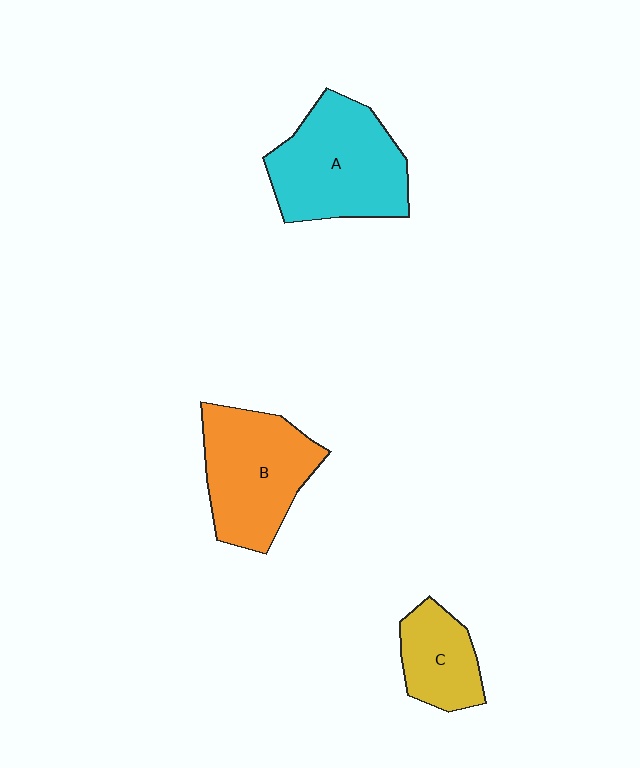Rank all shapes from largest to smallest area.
From largest to smallest: A (cyan), B (orange), C (yellow).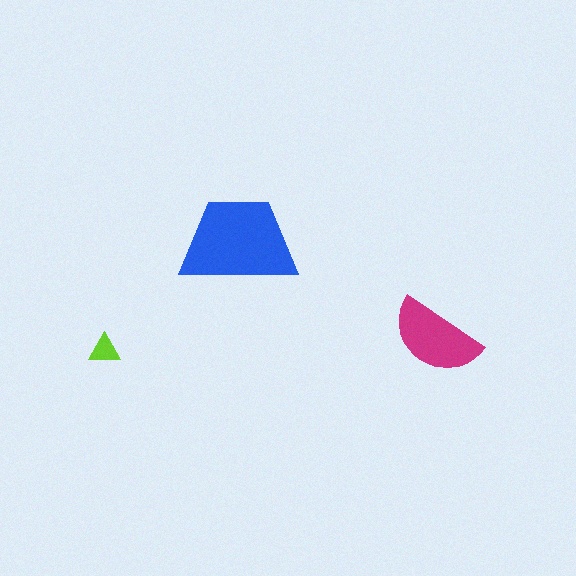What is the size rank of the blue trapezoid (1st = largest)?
1st.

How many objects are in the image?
There are 3 objects in the image.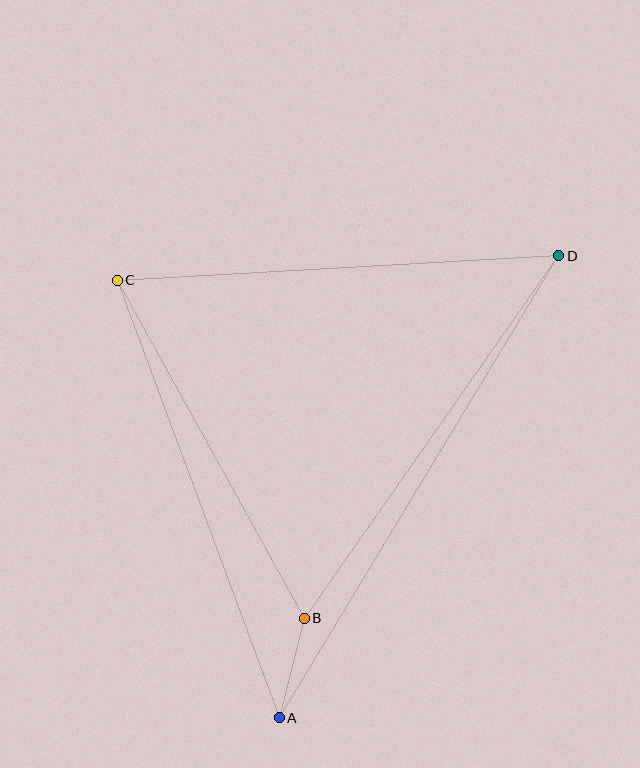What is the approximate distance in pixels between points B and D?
The distance between B and D is approximately 443 pixels.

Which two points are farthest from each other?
Points A and D are farthest from each other.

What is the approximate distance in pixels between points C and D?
The distance between C and D is approximately 442 pixels.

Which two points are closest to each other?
Points A and B are closest to each other.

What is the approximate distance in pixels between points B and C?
The distance between B and C is approximately 386 pixels.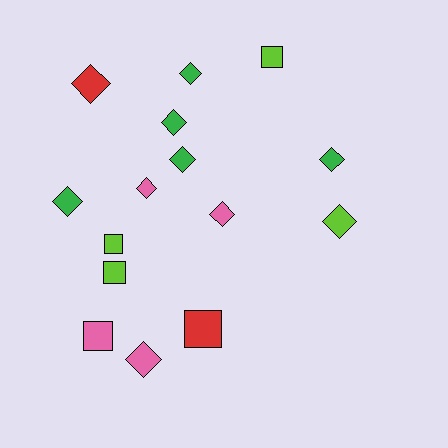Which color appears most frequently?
Green, with 5 objects.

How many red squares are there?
There is 1 red square.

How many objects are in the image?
There are 15 objects.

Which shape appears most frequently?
Diamond, with 10 objects.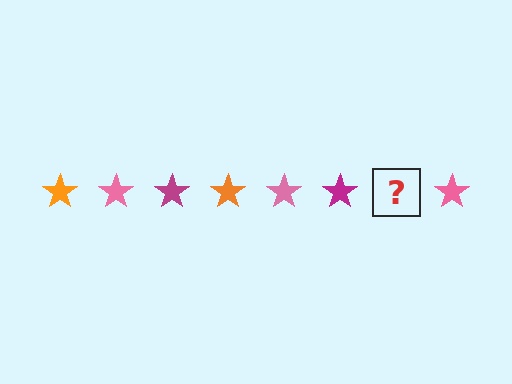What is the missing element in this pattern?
The missing element is an orange star.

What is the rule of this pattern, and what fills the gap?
The rule is that the pattern cycles through orange, pink, magenta stars. The gap should be filled with an orange star.